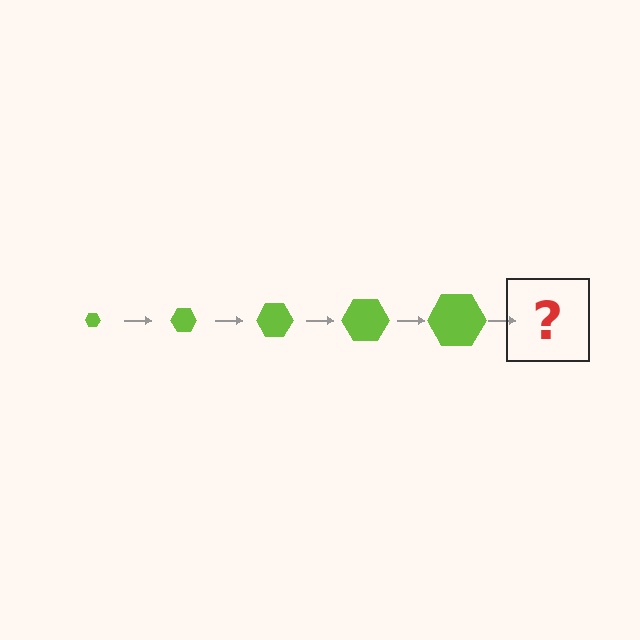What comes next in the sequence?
The next element should be a lime hexagon, larger than the previous one.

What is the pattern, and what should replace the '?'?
The pattern is that the hexagon gets progressively larger each step. The '?' should be a lime hexagon, larger than the previous one.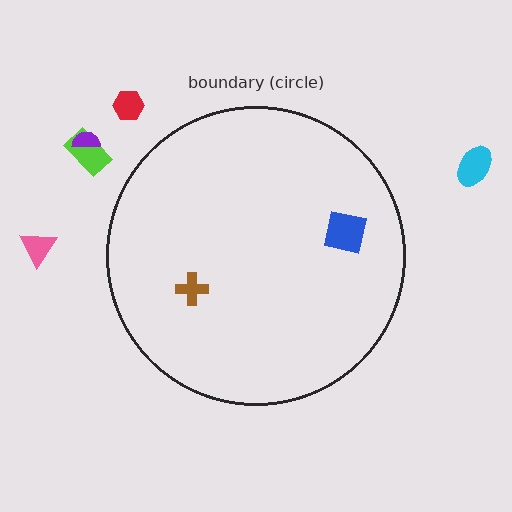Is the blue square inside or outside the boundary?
Inside.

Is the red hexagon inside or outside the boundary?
Outside.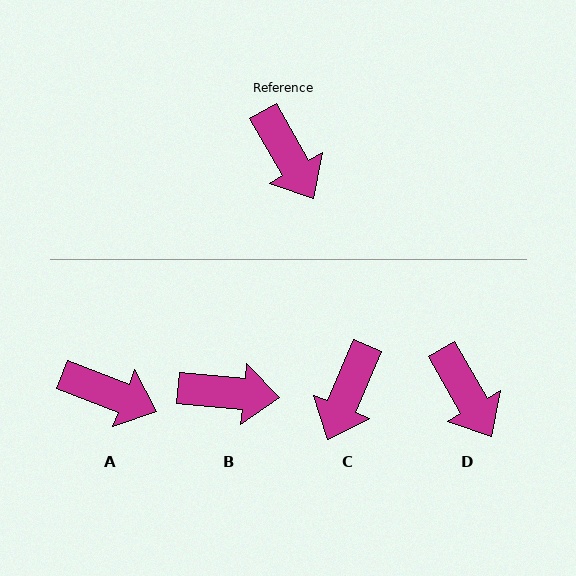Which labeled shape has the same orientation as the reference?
D.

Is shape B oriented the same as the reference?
No, it is off by about 55 degrees.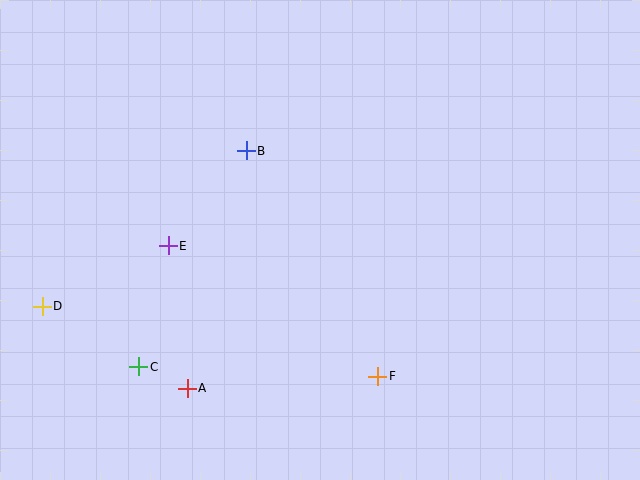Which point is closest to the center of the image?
Point B at (246, 151) is closest to the center.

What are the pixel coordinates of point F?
Point F is at (378, 376).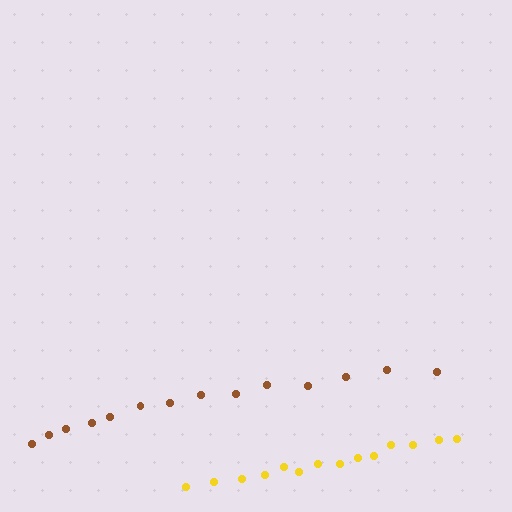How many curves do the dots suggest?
There are 2 distinct paths.